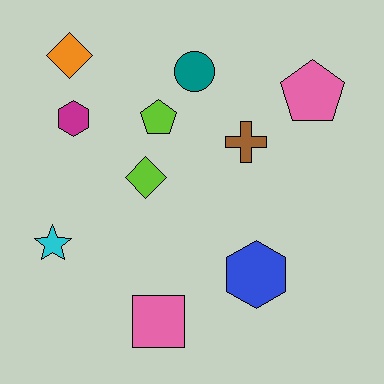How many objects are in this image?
There are 10 objects.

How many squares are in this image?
There is 1 square.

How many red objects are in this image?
There are no red objects.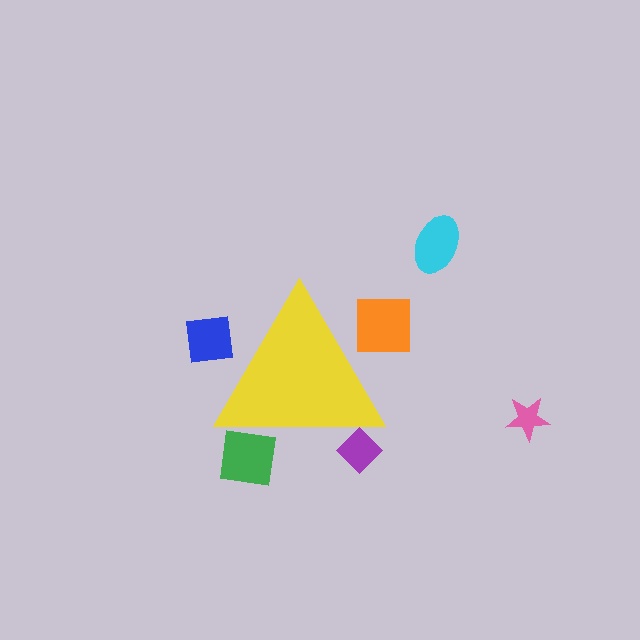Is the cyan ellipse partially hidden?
No, the cyan ellipse is fully visible.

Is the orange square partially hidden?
Yes, the orange square is partially hidden behind the yellow triangle.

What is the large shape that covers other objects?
A yellow triangle.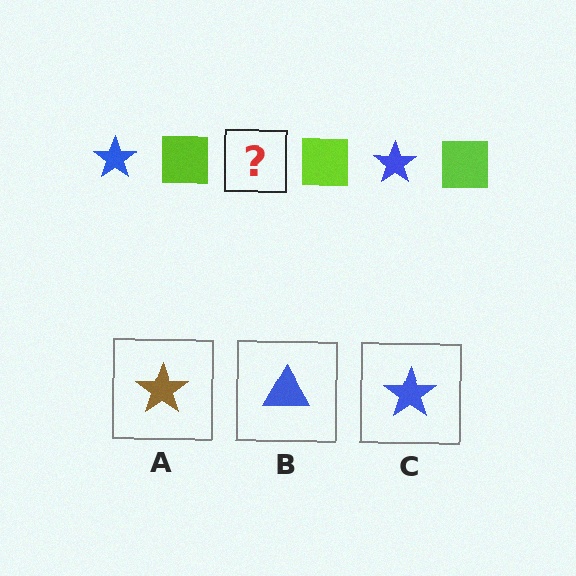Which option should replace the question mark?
Option C.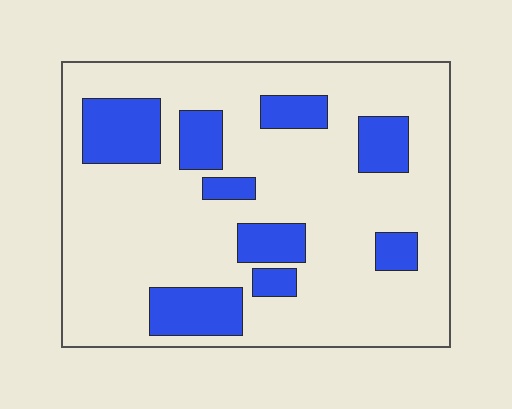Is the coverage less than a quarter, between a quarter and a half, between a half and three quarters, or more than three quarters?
Less than a quarter.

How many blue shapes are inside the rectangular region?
9.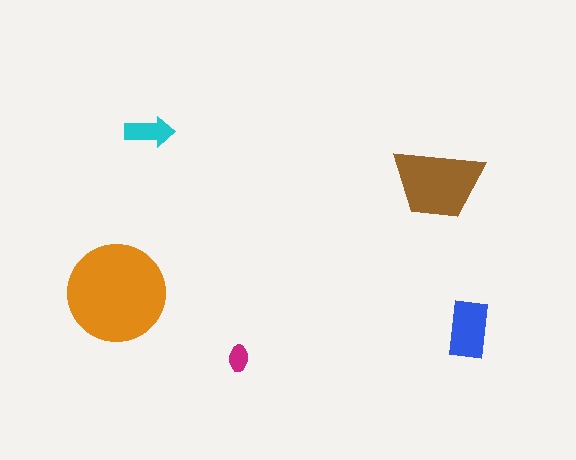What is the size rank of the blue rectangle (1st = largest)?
3rd.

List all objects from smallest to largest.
The magenta ellipse, the cyan arrow, the blue rectangle, the brown trapezoid, the orange circle.